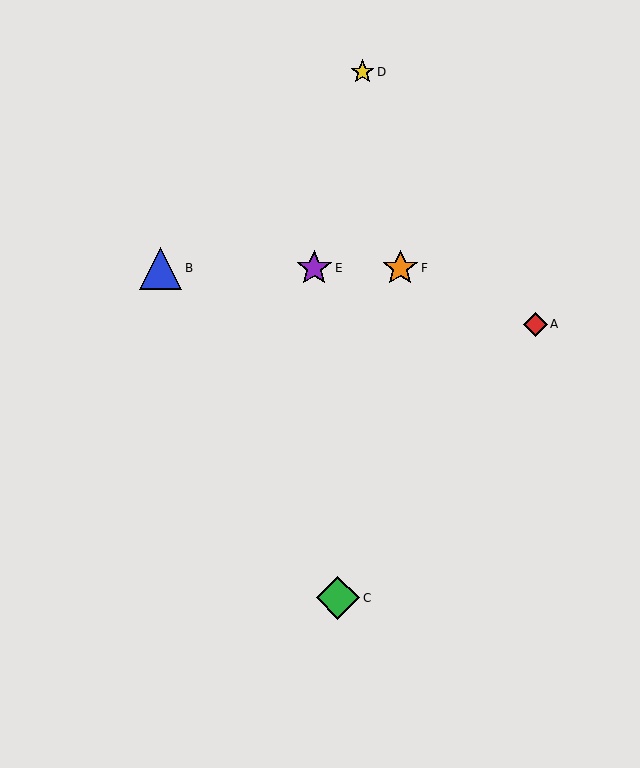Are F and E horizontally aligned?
Yes, both are at y≈268.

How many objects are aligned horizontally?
3 objects (B, E, F) are aligned horizontally.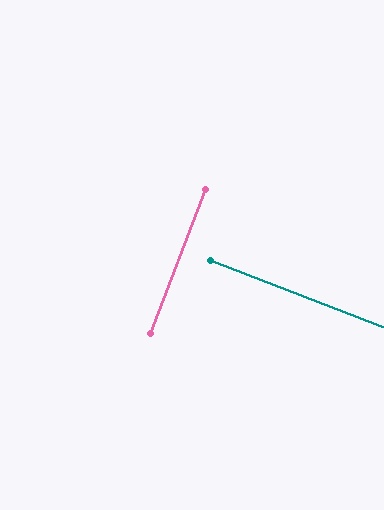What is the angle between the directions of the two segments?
Approximately 90 degrees.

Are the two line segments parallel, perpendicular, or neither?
Perpendicular — they meet at approximately 90°.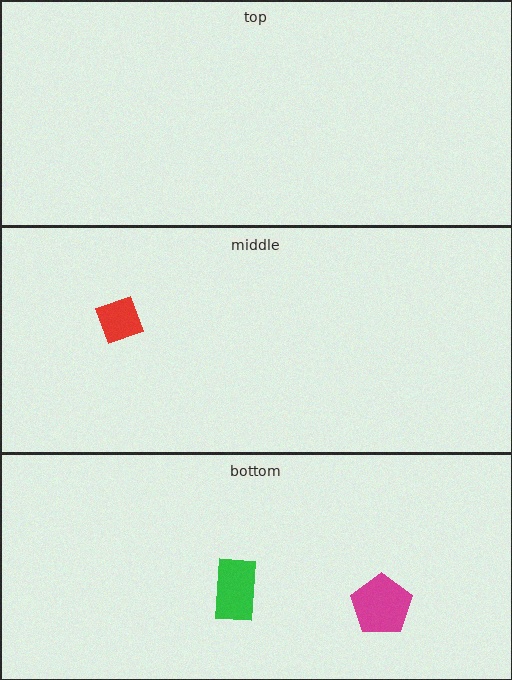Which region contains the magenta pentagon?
The bottom region.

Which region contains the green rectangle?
The bottom region.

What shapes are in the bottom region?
The magenta pentagon, the green rectangle.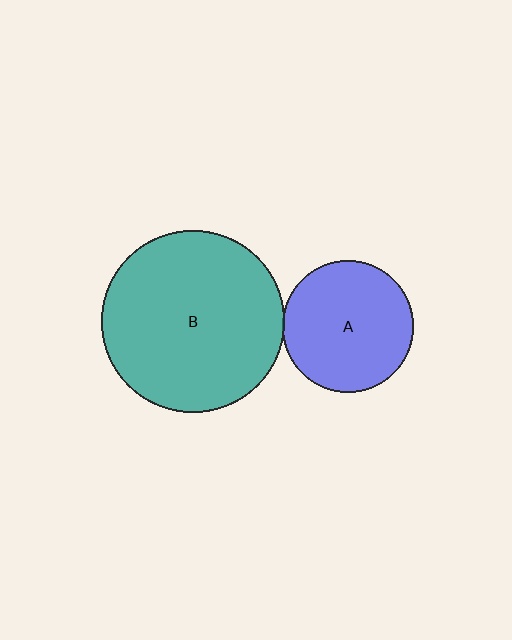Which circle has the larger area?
Circle B (teal).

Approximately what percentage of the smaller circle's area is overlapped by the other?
Approximately 5%.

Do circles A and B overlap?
Yes.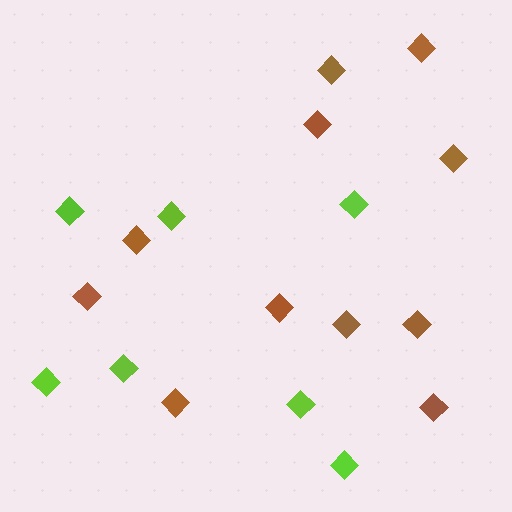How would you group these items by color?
There are 2 groups: one group of lime diamonds (7) and one group of brown diamonds (11).